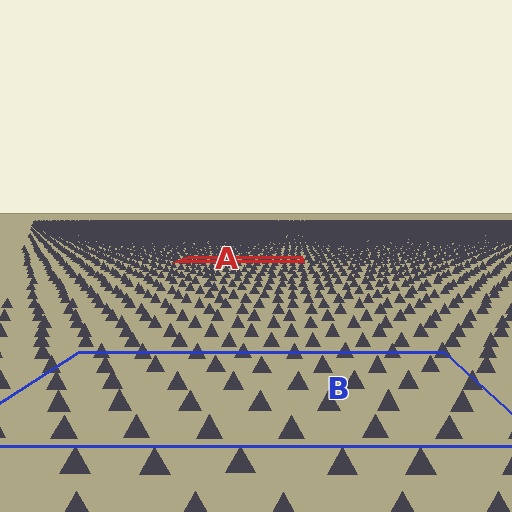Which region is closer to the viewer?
Region B is closer. The texture elements there are larger and more spread out.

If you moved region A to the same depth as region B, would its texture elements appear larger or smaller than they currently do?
They would appear larger. At a closer depth, the same texture elements are projected at a bigger on-screen size.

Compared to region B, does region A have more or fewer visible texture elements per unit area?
Region A has more texture elements per unit area — they are packed more densely because it is farther away.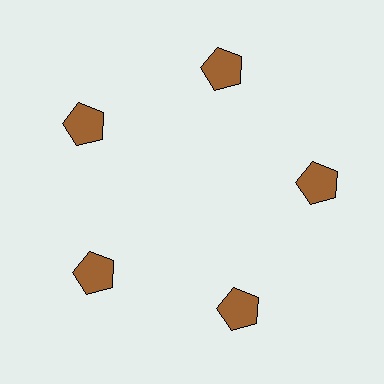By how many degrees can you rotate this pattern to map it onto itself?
The pattern maps onto itself every 72 degrees of rotation.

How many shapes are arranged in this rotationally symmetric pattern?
There are 5 shapes, arranged in 5 groups of 1.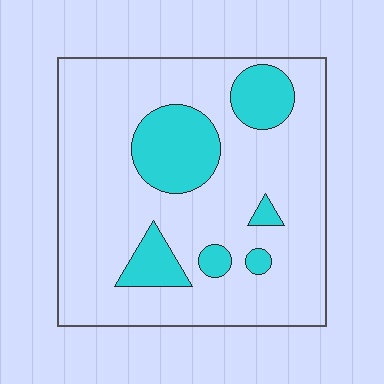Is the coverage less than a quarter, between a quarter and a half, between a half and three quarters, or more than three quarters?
Less than a quarter.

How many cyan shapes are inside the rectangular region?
6.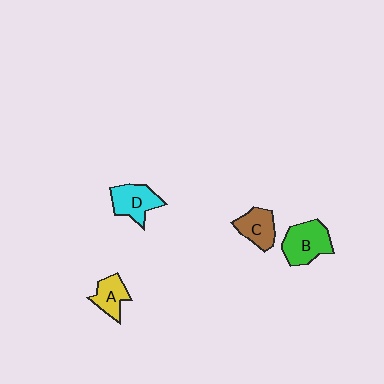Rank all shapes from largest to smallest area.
From largest to smallest: B (green), D (cyan), C (brown), A (yellow).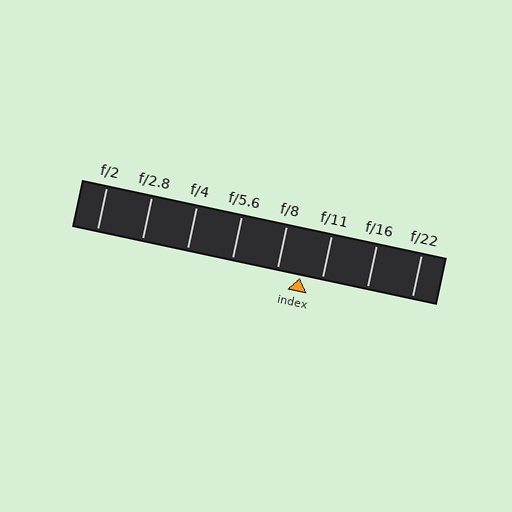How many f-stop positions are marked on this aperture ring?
There are 8 f-stop positions marked.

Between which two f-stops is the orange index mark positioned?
The index mark is between f/8 and f/11.